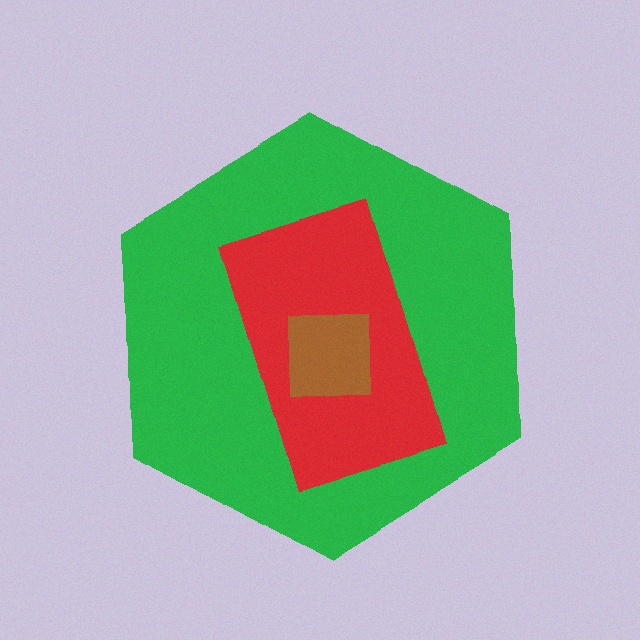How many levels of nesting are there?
3.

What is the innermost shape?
The brown square.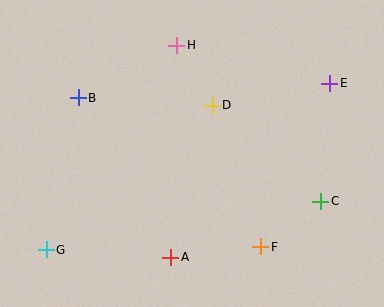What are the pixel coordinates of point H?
Point H is at (177, 45).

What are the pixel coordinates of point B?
Point B is at (78, 98).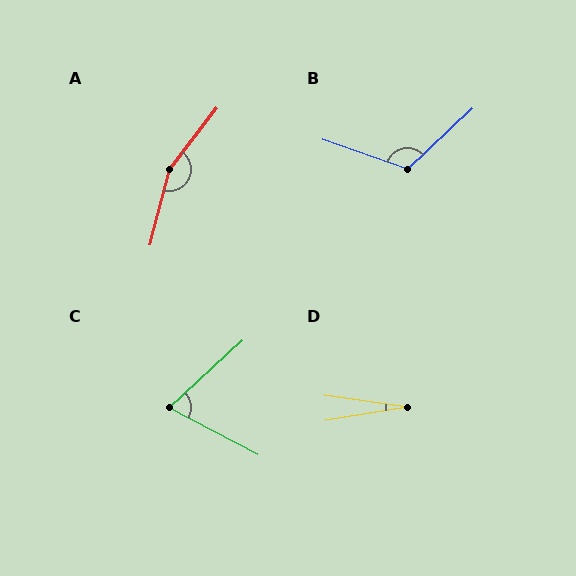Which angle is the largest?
A, at approximately 157 degrees.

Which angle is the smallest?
D, at approximately 17 degrees.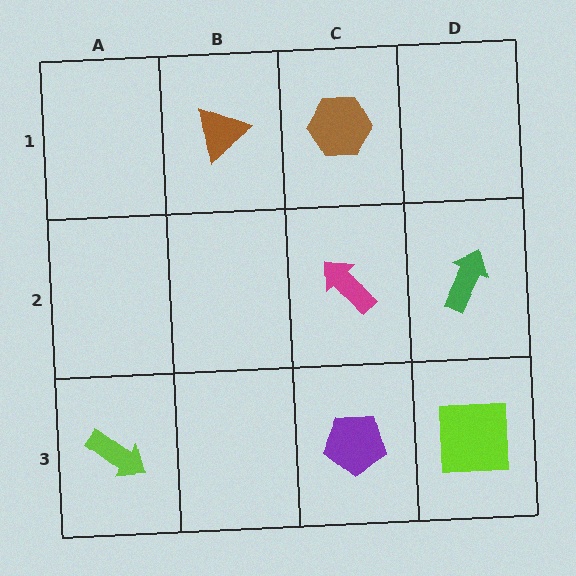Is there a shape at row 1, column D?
No, that cell is empty.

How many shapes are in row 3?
3 shapes.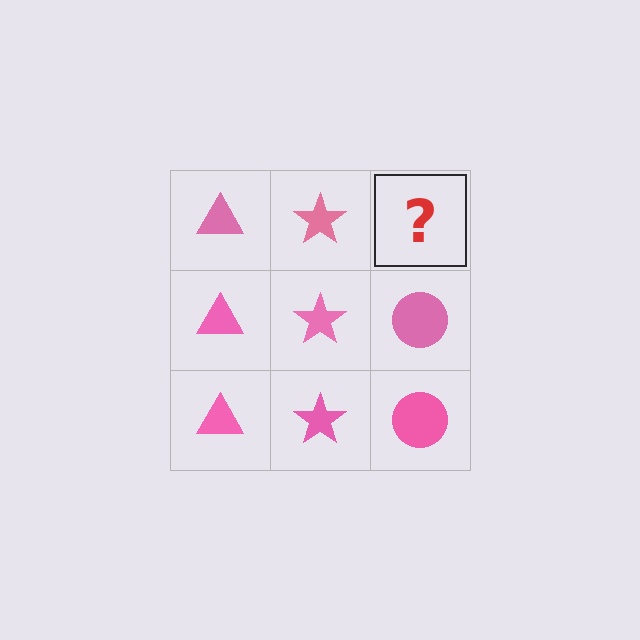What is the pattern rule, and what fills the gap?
The rule is that each column has a consistent shape. The gap should be filled with a pink circle.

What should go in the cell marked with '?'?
The missing cell should contain a pink circle.